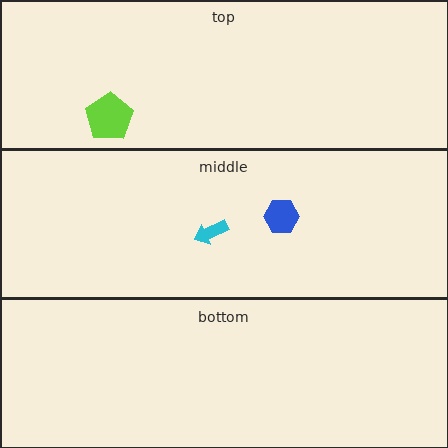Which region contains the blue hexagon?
The middle region.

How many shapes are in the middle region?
2.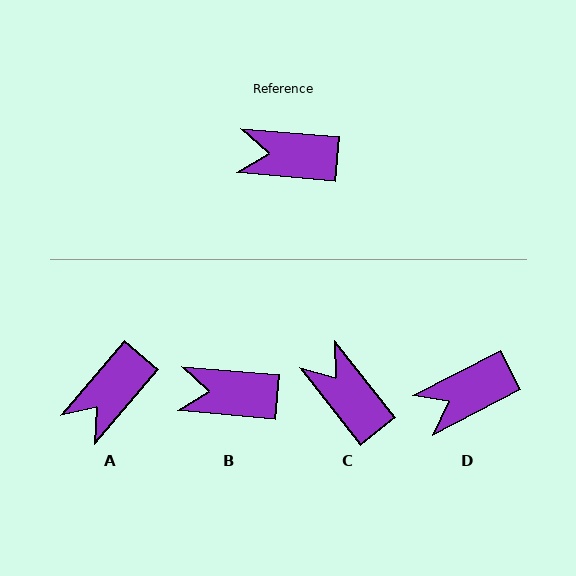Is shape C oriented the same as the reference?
No, it is off by about 47 degrees.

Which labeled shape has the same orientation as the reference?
B.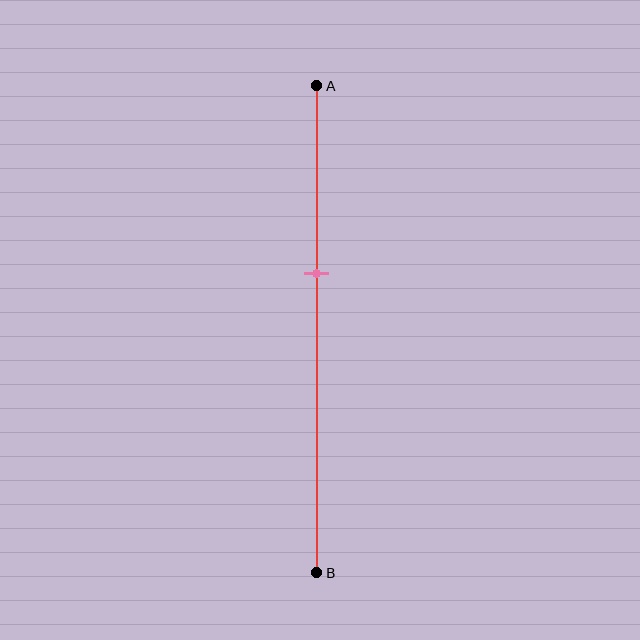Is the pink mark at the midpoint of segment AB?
No, the mark is at about 40% from A, not at the 50% midpoint.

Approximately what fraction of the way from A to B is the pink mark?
The pink mark is approximately 40% of the way from A to B.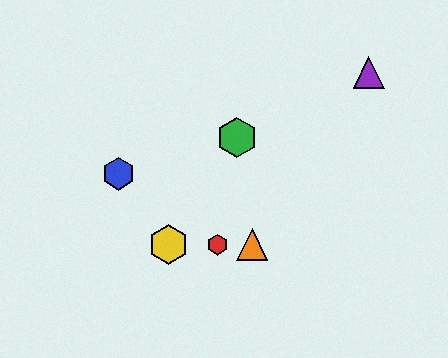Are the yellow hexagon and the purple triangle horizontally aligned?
No, the yellow hexagon is at y≈245 and the purple triangle is at y≈73.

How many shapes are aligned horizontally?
3 shapes (the red hexagon, the yellow hexagon, the orange triangle) are aligned horizontally.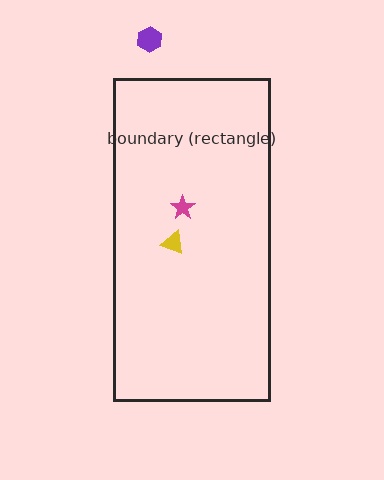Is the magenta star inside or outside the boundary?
Inside.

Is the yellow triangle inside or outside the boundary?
Inside.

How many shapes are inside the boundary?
2 inside, 1 outside.